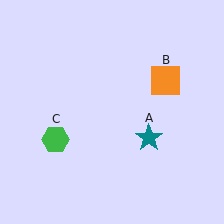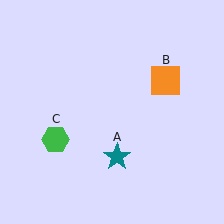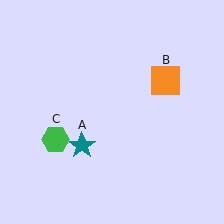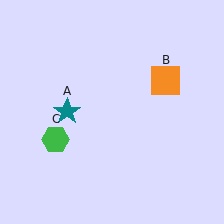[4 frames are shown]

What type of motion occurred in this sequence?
The teal star (object A) rotated clockwise around the center of the scene.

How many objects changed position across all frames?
1 object changed position: teal star (object A).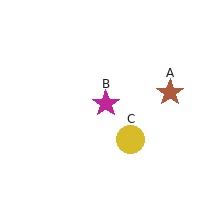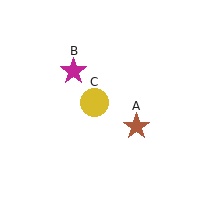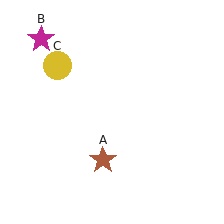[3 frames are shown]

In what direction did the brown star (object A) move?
The brown star (object A) moved down and to the left.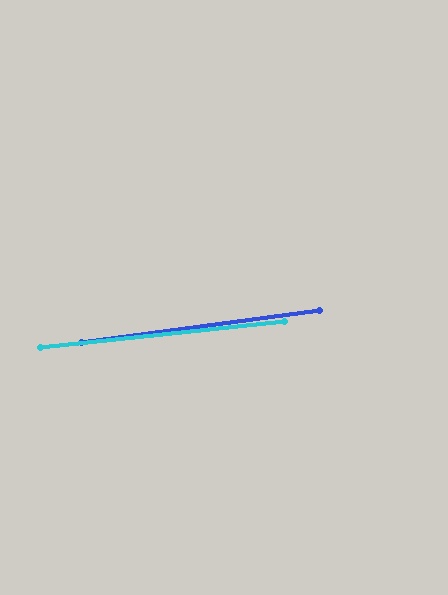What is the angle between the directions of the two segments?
Approximately 1 degree.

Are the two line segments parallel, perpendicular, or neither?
Parallel — their directions differ by only 1.5°.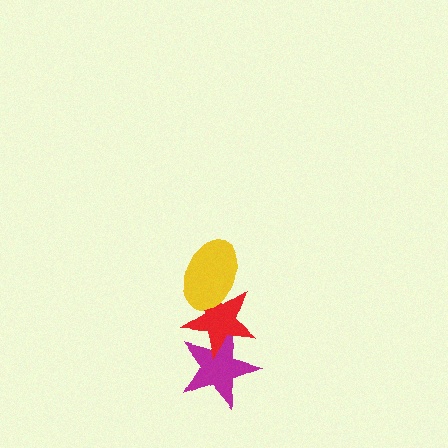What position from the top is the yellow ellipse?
The yellow ellipse is 1st from the top.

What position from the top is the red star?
The red star is 2nd from the top.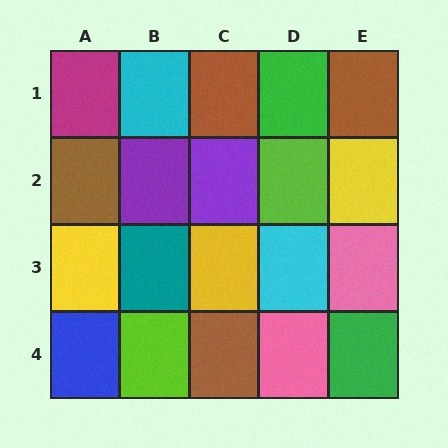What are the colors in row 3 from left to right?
Yellow, teal, yellow, cyan, pink.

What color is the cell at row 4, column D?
Pink.